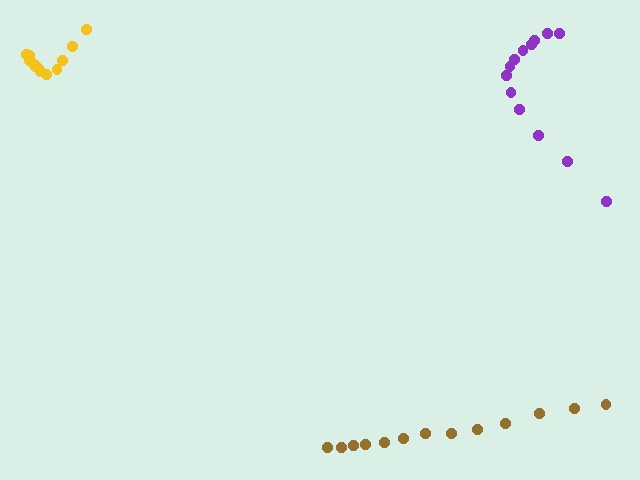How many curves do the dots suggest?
There are 3 distinct paths.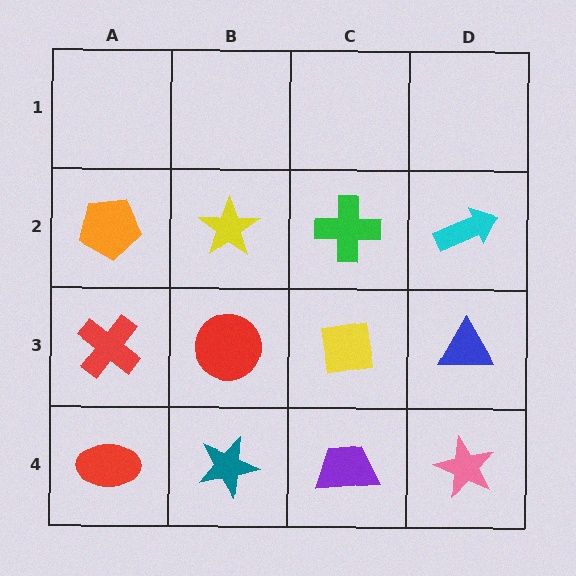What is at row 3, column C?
A yellow square.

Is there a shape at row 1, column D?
No, that cell is empty.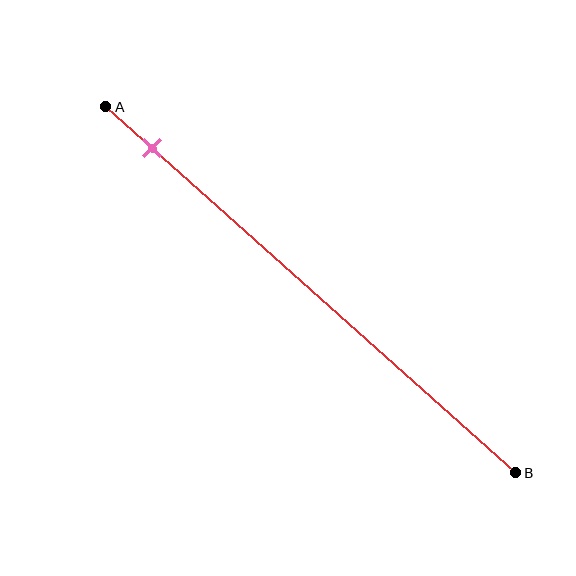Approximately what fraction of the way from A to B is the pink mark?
The pink mark is approximately 10% of the way from A to B.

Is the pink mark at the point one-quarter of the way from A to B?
No, the mark is at about 10% from A, not at the 25% one-quarter point.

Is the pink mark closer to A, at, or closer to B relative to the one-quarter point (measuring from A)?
The pink mark is closer to point A than the one-quarter point of segment AB.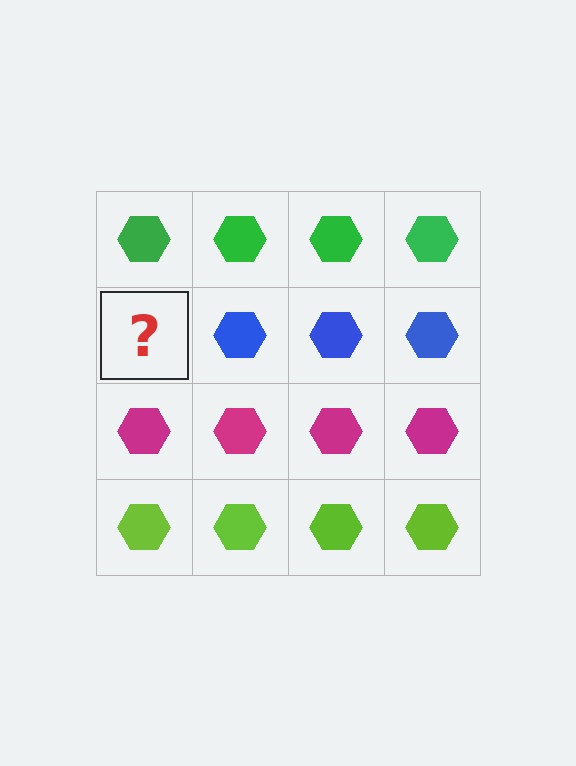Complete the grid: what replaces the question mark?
The question mark should be replaced with a blue hexagon.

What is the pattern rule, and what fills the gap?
The rule is that each row has a consistent color. The gap should be filled with a blue hexagon.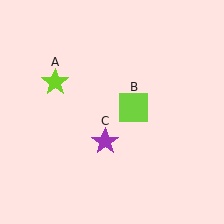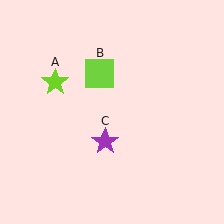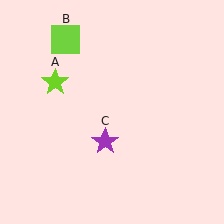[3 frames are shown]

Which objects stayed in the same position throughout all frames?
Lime star (object A) and purple star (object C) remained stationary.